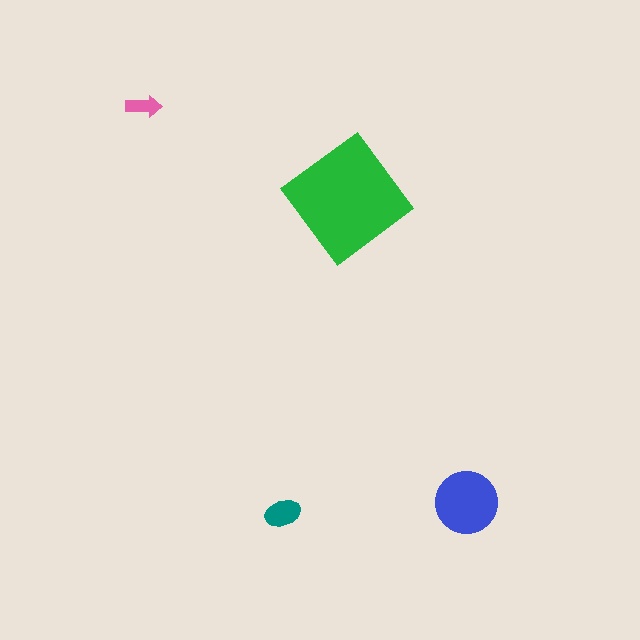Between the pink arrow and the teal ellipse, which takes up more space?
The teal ellipse.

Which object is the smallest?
The pink arrow.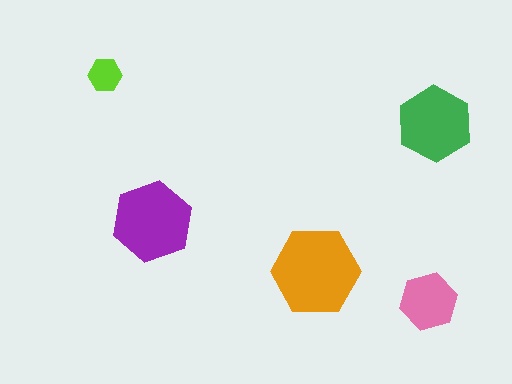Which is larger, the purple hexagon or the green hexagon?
The purple one.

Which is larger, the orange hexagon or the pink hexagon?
The orange one.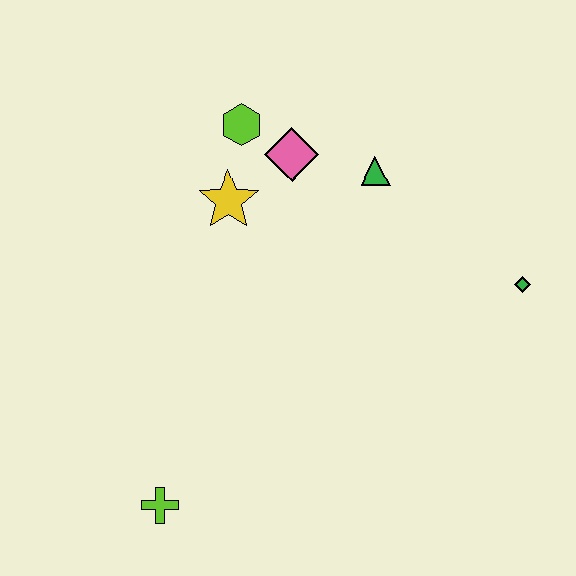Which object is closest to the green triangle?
The pink diamond is closest to the green triangle.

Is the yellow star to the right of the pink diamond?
No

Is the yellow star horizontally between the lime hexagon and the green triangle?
No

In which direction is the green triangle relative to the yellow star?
The green triangle is to the right of the yellow star.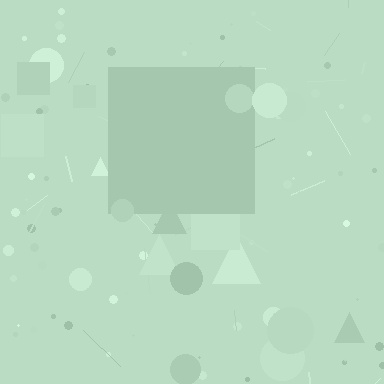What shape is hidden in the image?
A square is hidden in the image.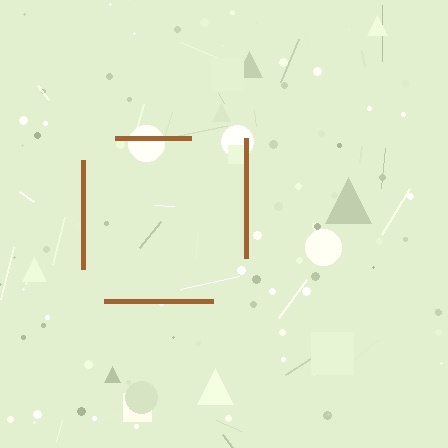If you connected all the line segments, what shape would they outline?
They would outline a square.